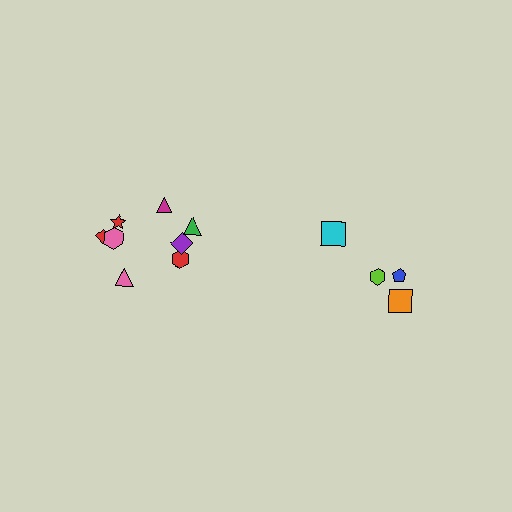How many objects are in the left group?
There are 8 objects.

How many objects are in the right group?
There are 4 objects.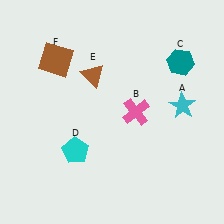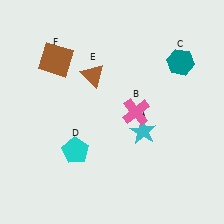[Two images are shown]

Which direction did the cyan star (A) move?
The cyan star (A) moved left.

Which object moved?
The cyan star (A) moved left.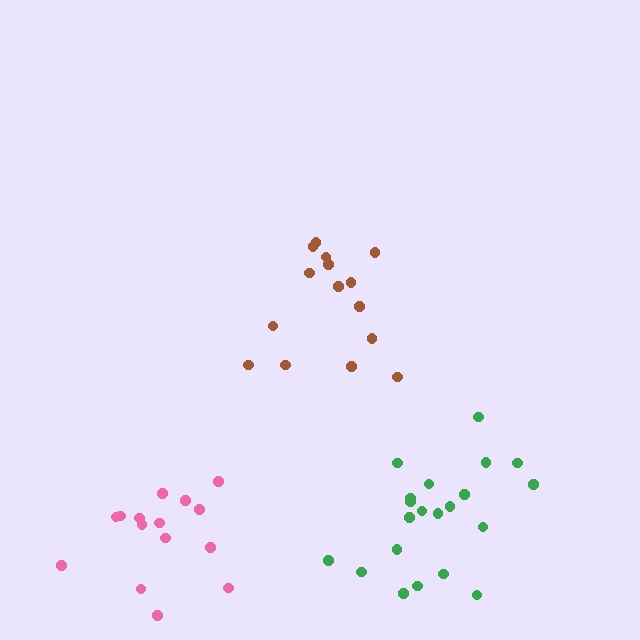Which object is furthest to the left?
The pink cluster is leftmost.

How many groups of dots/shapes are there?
There are 3 groups.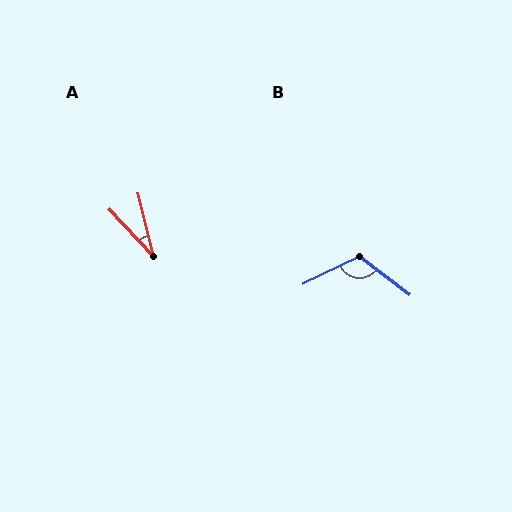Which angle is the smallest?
A, at approximately 29 degrees.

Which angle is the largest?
B, at approximately 116 degrees.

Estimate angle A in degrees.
Approximately 29 degrees.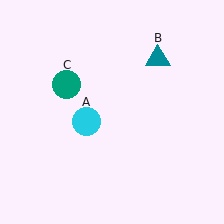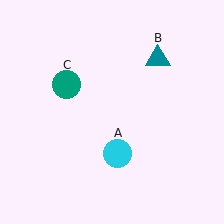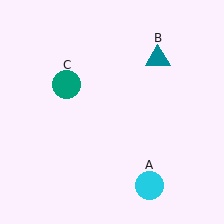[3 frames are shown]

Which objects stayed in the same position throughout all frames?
Teal triangle (object B) and teal circle (object C) remained stationary.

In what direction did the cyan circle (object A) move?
The cyan circle (object A) moved down and to the right.